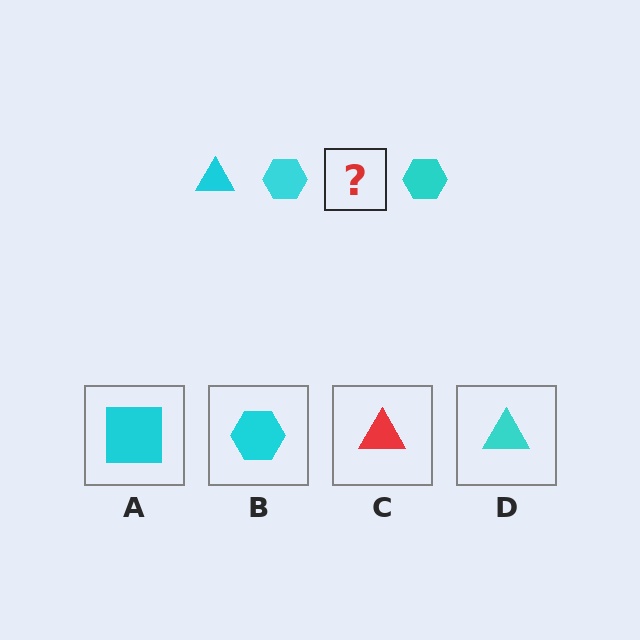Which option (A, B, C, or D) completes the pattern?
D.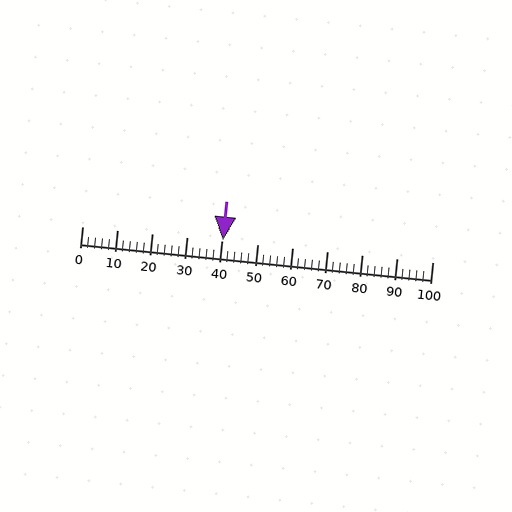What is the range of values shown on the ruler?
The ruler shows values from 0 to 100.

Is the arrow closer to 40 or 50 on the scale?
The arrow is closer to 40.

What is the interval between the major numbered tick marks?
The major tick marks are spaced 10 units apart.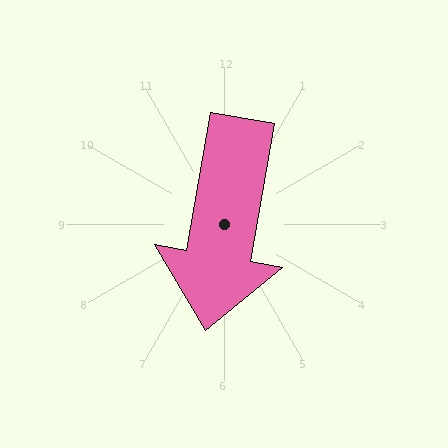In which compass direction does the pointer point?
South.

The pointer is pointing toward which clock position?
Roughly 6 o'clock.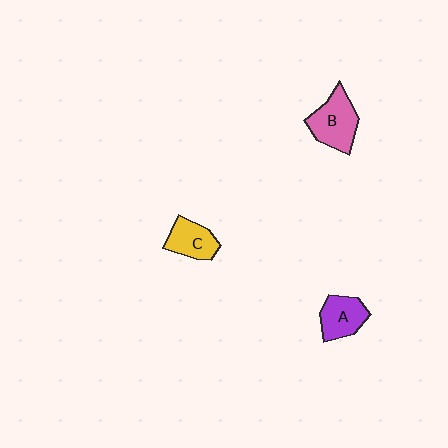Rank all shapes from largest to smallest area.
From largest to smallest: B (pink), A (purple), C (yellow).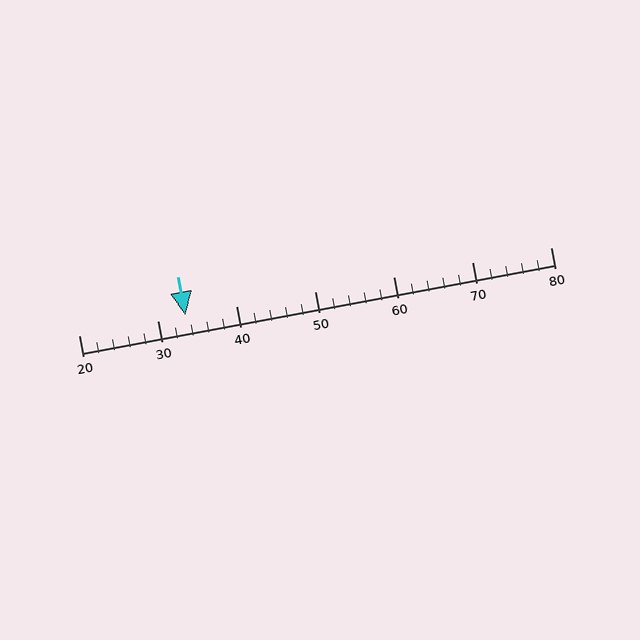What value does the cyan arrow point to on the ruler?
The cyan arrow points to approximately 34.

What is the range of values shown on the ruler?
The ruler shows values from 20 to 80.